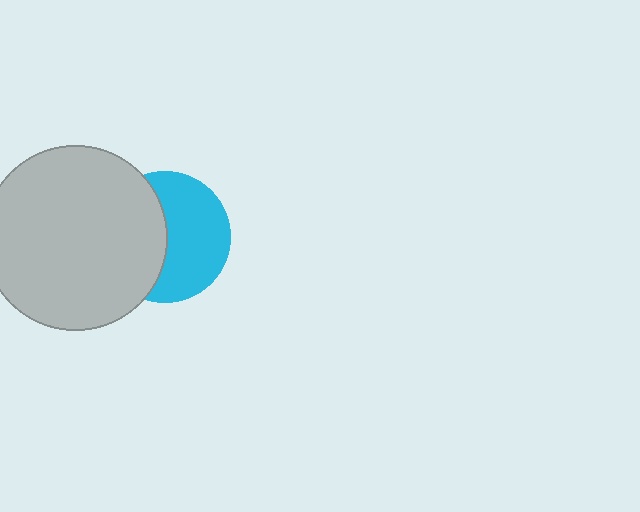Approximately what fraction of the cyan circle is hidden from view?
Roughly 45% of the cyan circle is hidden behind the light gray circle.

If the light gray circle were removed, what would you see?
You would see the complete cyan circle.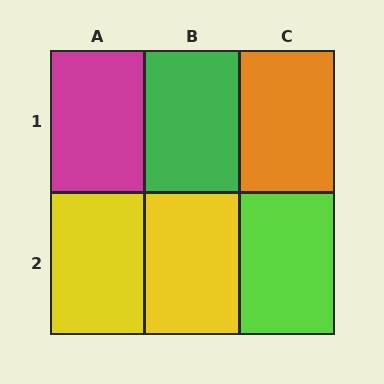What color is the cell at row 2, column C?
Lime.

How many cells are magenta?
1 cell is magenta.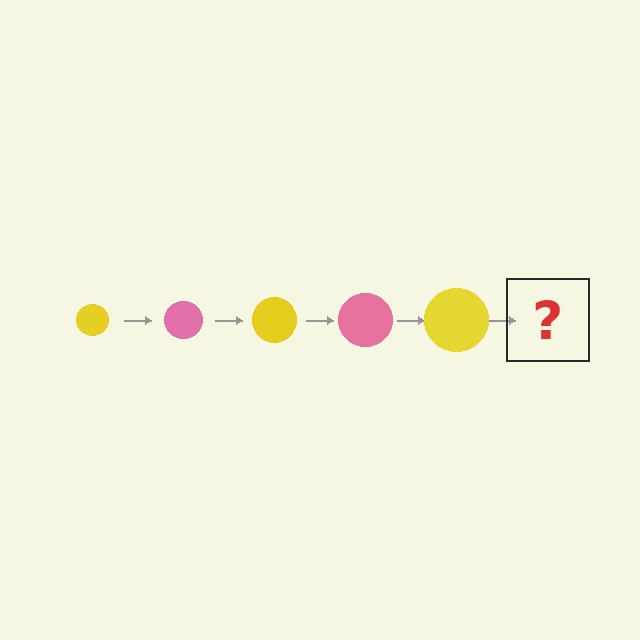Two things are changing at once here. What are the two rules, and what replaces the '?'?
The two rules are that the circle grows larger each step and the color cycles through yellow and pink. The '?' should be a pink circle, larger than the previous one.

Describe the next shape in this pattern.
It should be a pink circle, larger than the previous one.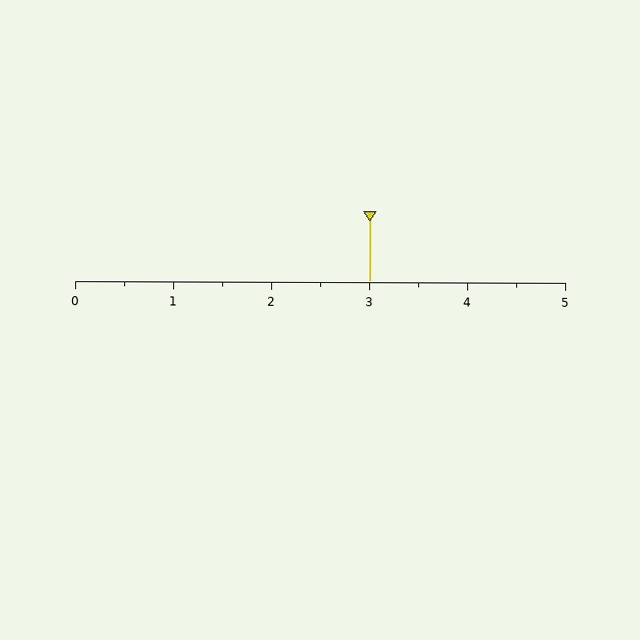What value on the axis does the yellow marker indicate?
The marker indicates approximately 3.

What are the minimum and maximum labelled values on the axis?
The axis runs from 0 to 5.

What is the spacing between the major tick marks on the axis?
The major ticks are spaced 1 apart.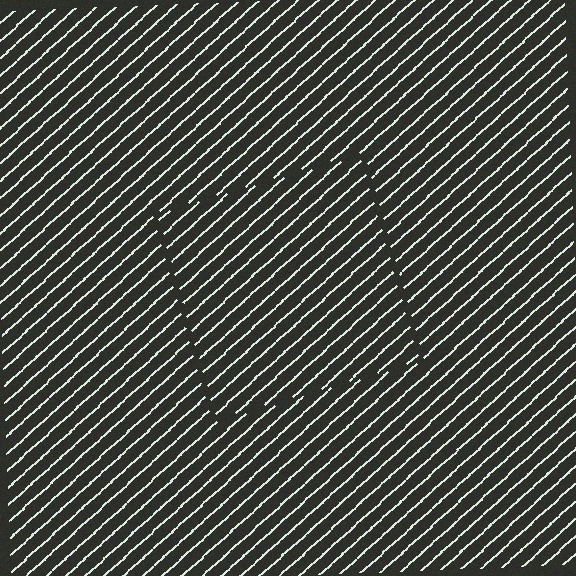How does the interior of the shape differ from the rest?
The interior of the shape contains the same grating, shifted by half a period — the contour is defined by the phase discontinuity where line-ends from the inner and outer gratings abut.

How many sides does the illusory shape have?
4 sides — the line-ends trace a square.